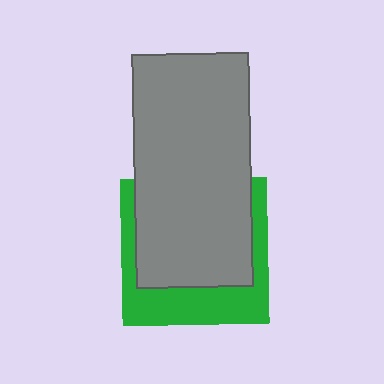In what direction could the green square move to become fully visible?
The green square could move down. That would shift it out from behind the gray rectangle entirely.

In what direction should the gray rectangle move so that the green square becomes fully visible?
The gray rectangle should move up. That is the shortest direction to clear the overlap and leave the green square fully visible.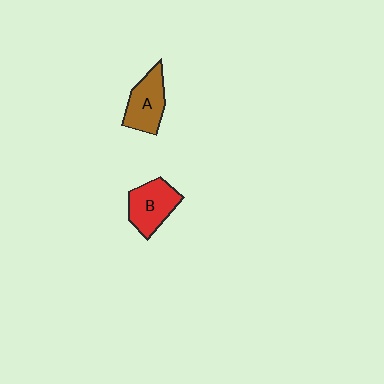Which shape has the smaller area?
Shape A (brown).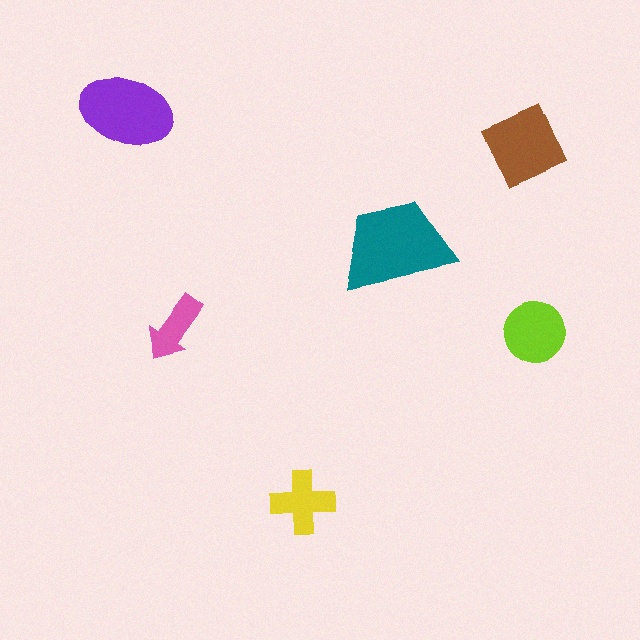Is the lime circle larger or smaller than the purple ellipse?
Smaller.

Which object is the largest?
The teal trapezoid.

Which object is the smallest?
The pink arrow.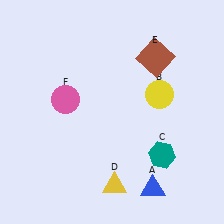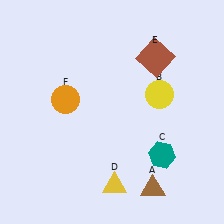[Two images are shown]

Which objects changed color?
A changed from blue to brown. F changed from pink to orange.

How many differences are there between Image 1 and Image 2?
There are 2 differences between the two images.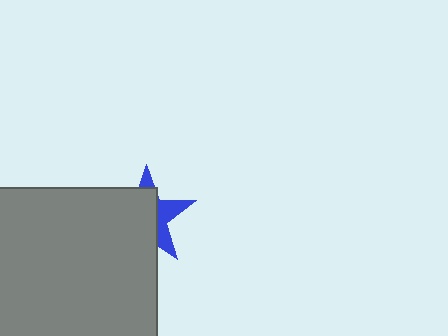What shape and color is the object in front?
The object in front is a gray rectangle.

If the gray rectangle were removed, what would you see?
You would see the complete blue star.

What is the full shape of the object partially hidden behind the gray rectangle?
The partially hidden object is a blue star.